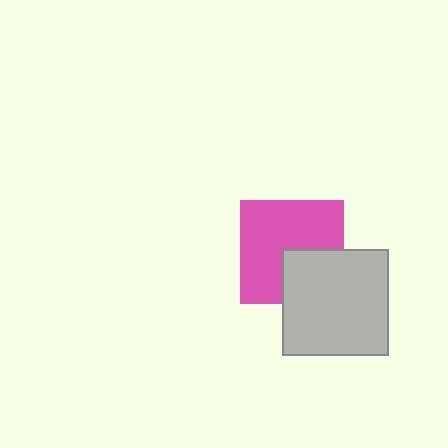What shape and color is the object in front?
The object in front is a light gray square.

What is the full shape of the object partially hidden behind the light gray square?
The partially hidden object is a pink square.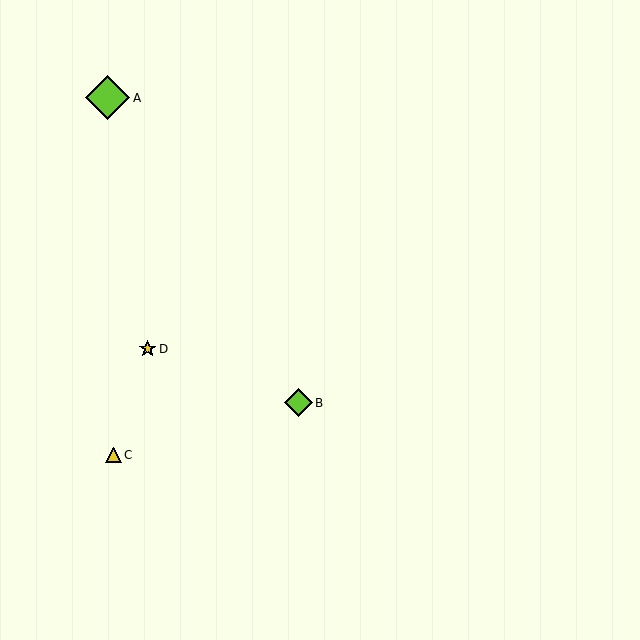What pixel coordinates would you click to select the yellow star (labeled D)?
Click at (148, 349) to select the yellow star D.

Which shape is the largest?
The lime diamond (labeled A) is the largest.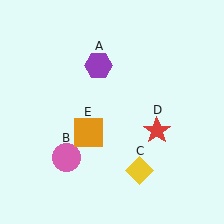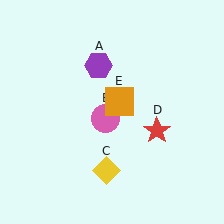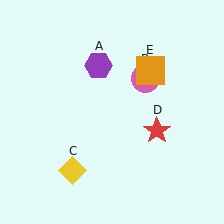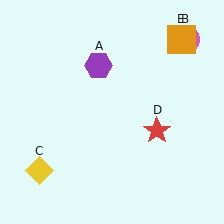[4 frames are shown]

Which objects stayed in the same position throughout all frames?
Purple hexagon (object A) and red star (object D) remained stationary.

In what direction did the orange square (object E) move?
The orange square (object E) moved up and to the right.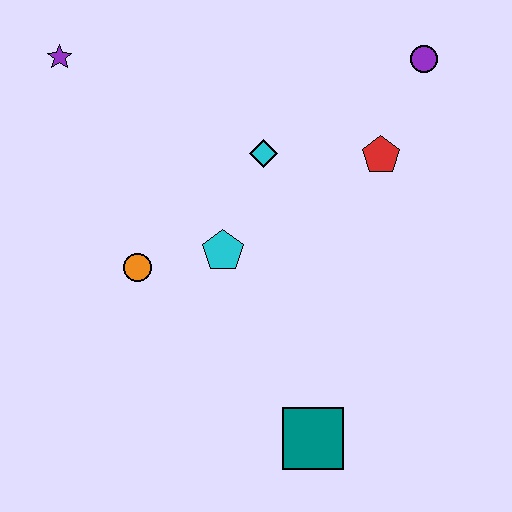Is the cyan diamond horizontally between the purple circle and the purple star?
Yes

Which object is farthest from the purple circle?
The teal square is farthest from the purple circle.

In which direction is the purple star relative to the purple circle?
The purple star is to the left of the purple circle.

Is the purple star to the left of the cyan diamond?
Yes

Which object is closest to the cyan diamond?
The cyan pentagon is closest to the cyan diamond.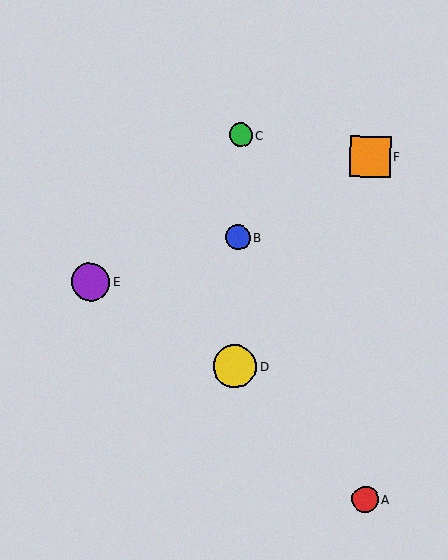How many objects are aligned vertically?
3 objects (B, C, D) are aligned vertically.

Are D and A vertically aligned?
No, D is at x≈235 and A is at x≈365.